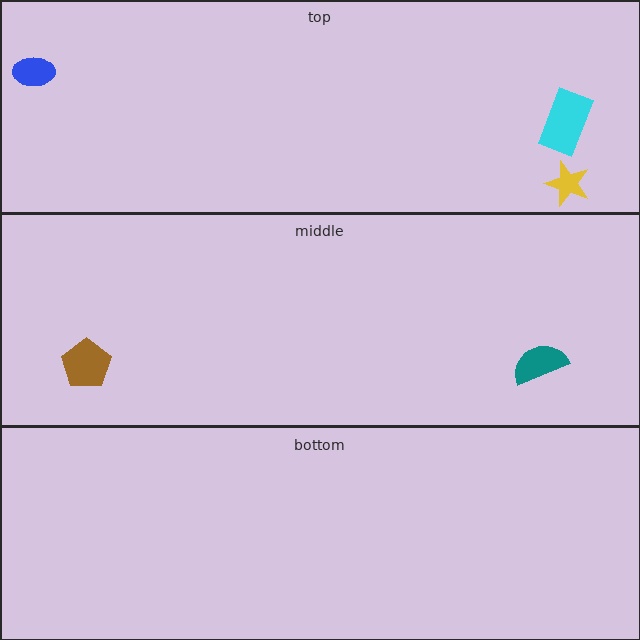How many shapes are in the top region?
3.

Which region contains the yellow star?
The top region.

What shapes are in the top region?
The yellow star, the blue ellipse, the cyan rectangle.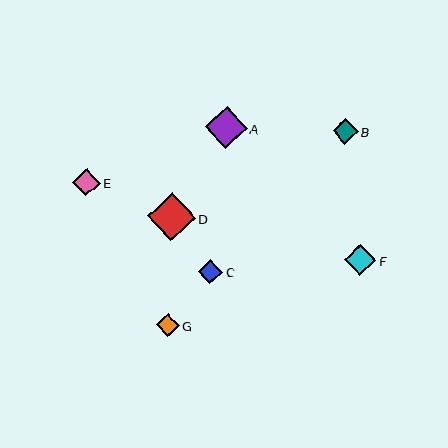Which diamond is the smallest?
Diamond G is the smallest with a size of approximately 23 pixels.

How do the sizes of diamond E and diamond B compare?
Diamond E and diamond B are approximately the same size.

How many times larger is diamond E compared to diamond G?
Diamond E is approximately 1.2 times the size of diamond G.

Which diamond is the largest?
Diamond D is the largest with a size of approximately 47 pixels.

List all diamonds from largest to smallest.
From largest to smallest: D, A, F, E, B, C, G.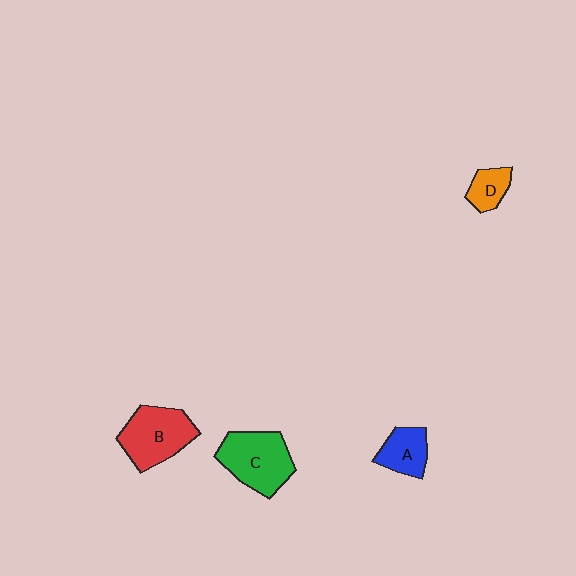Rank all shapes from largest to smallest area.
From largest to smallest: C (green), B (red), A (blue), D (orange).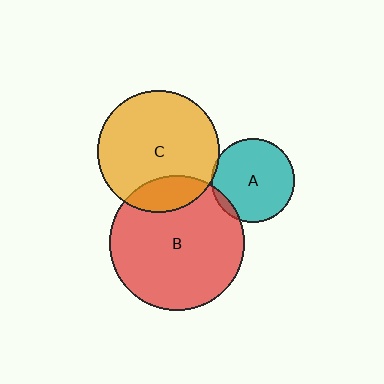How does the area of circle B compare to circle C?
Approximately 1.2 times.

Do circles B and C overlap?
Yes.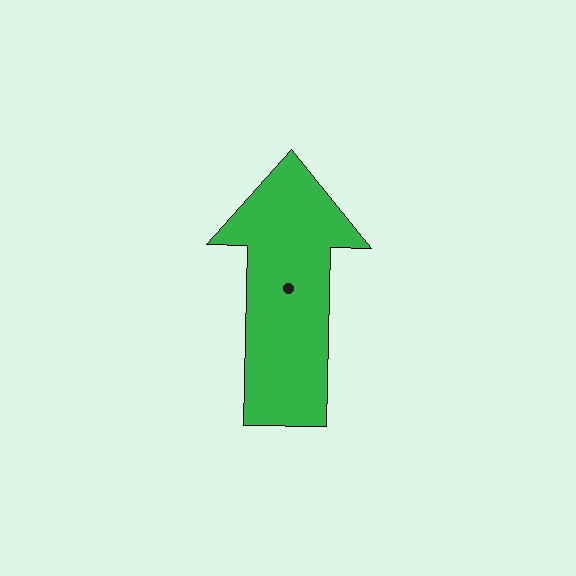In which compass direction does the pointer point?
North.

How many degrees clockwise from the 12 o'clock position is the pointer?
Approximately 1 degrees.